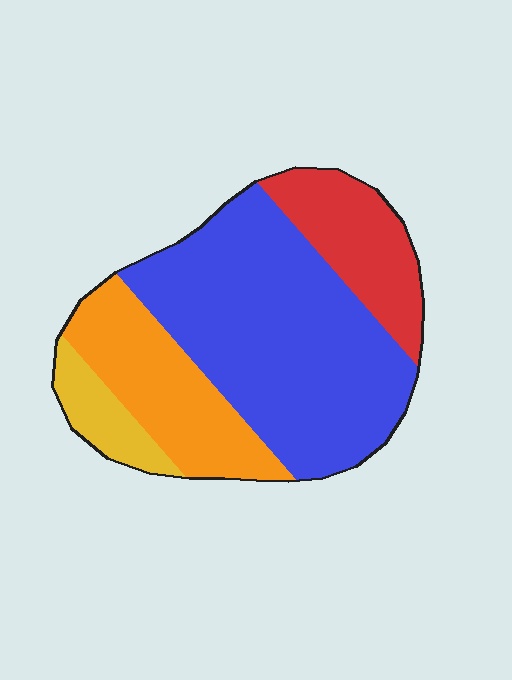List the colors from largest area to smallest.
From largest to smallest: blue, orange, red, yellow.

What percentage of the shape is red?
Red covers 17% of the shape.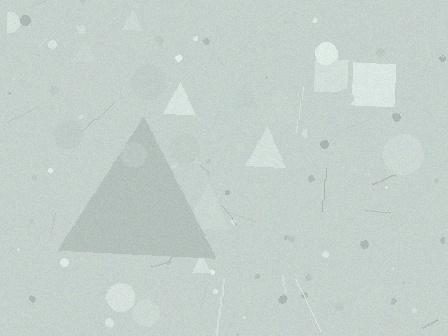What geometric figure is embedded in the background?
A triangle is embedded in the background.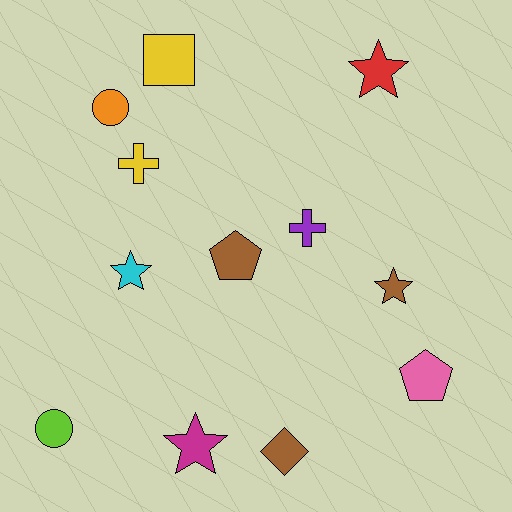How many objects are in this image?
There are 12 objects.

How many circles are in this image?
There are 2 circles.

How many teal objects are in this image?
There are no teal objects.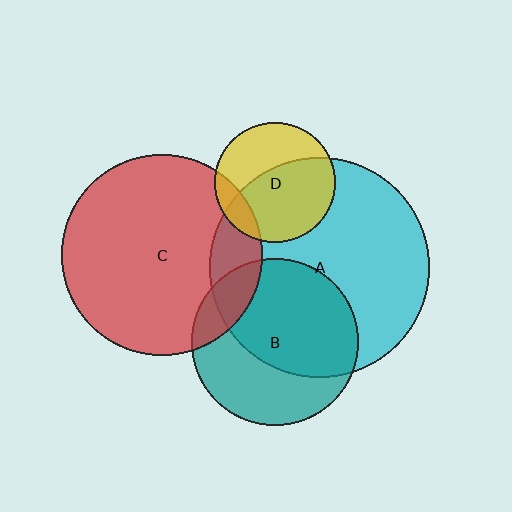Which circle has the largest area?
Circle A (cyan).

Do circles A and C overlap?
Yes.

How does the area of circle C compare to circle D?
Approximately 2.8 times.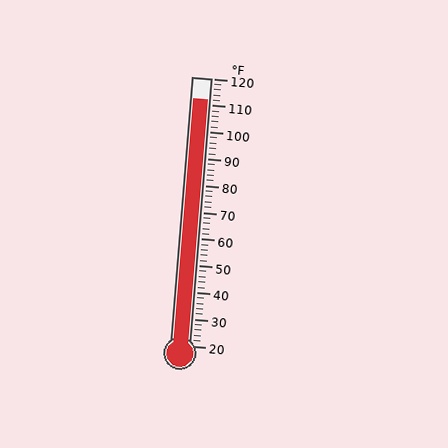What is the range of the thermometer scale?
The thermometer scale ranges from 20°F to 120°F.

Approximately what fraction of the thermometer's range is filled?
The thermometer is filled to approximately 90% of its range.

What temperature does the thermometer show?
The thermometer shows approximately 112°F.